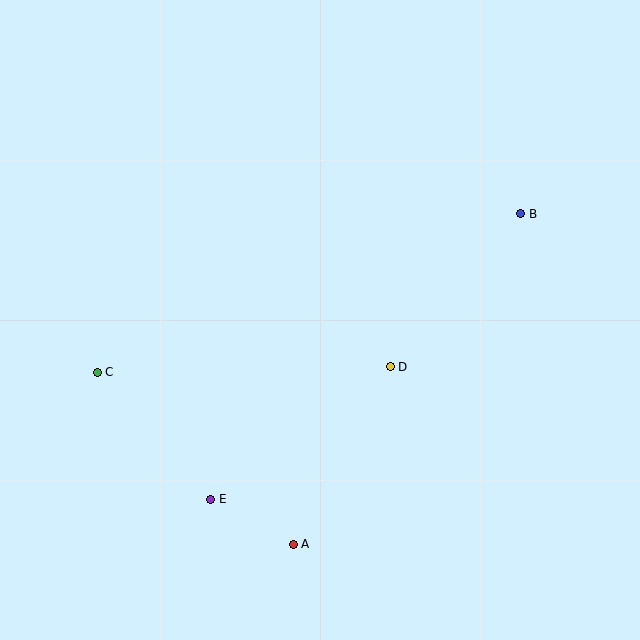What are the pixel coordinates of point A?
Point A is at (293, 544).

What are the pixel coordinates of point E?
Point E is at (211, 499).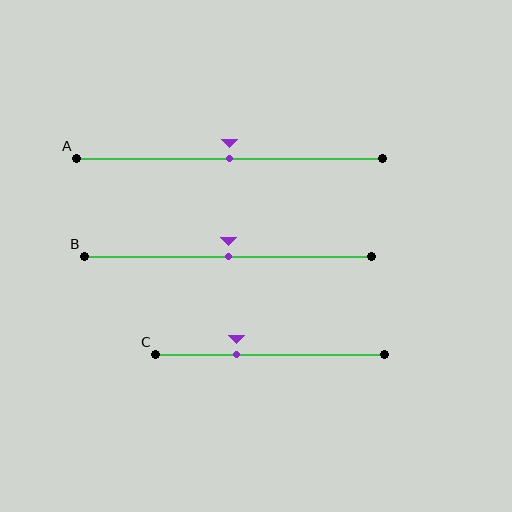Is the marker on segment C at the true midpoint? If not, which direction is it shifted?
No, the marker on segment C is shifted to the left by about 15% of the segment length.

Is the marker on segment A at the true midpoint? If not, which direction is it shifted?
Yes, the marker on segment A is at the true midpoint.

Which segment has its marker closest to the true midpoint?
Segment A has its marker closest to the true midpoint.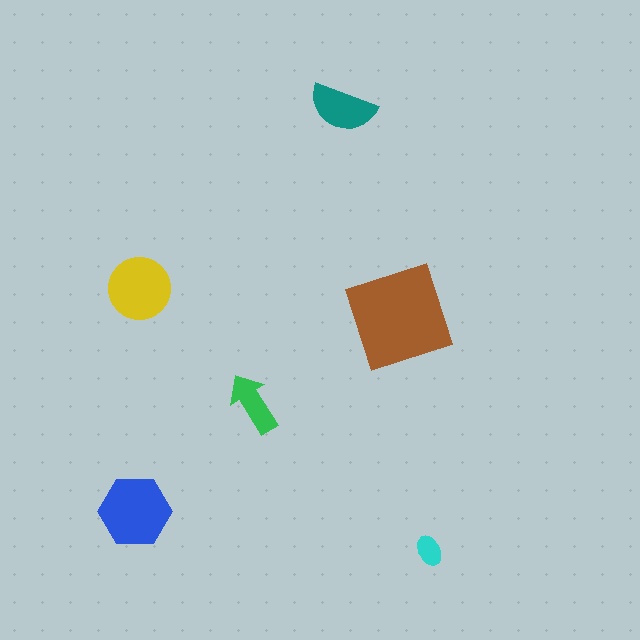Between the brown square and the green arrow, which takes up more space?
The brown square.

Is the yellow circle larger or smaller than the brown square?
Smaller.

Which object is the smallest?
The cyan ellipse.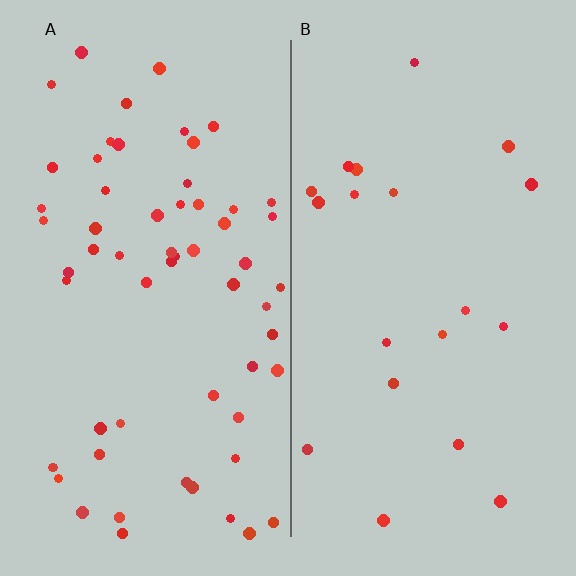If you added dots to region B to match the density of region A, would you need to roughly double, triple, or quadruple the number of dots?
Approximately triple.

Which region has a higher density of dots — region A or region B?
A (the left).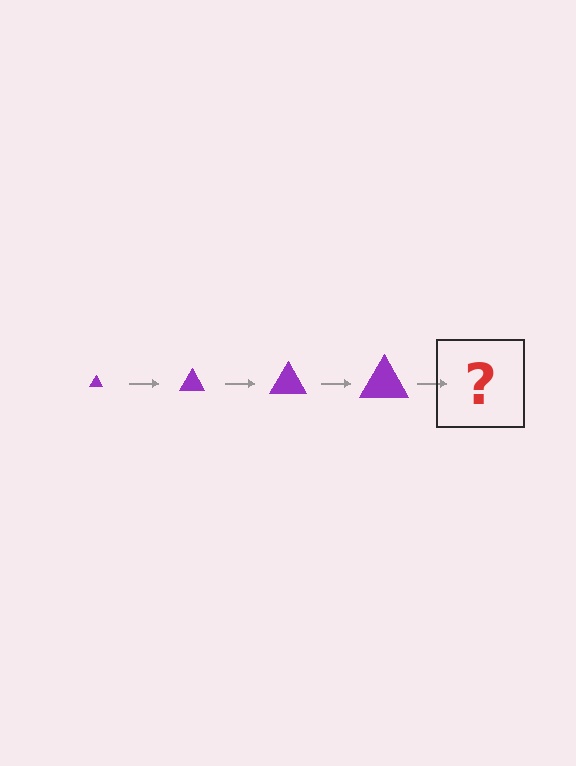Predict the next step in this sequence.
The next step is a purple triangle, larger than the previous one.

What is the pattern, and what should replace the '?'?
The pattern is that the triangle gets progressively larger each step. The '?' should be a purple triangle, larger than the previous one.